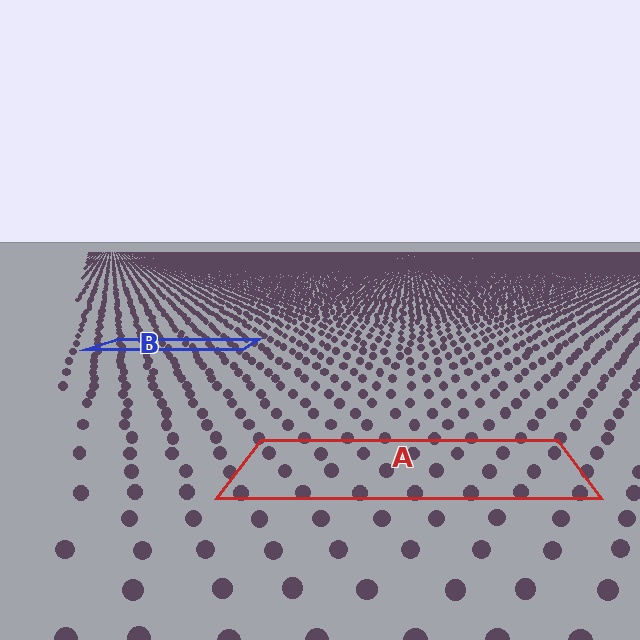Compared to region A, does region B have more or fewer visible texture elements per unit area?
Region B has more texture elements per unit area — they are packed more densely because it is farther away.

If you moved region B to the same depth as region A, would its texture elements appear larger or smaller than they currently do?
They would appear larger. At a closer depth, the same texture elements are projected at a bigger on-screen size.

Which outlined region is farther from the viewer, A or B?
Region B is farther from the viewer — the texture elements inside it appear smaller and more densely packed.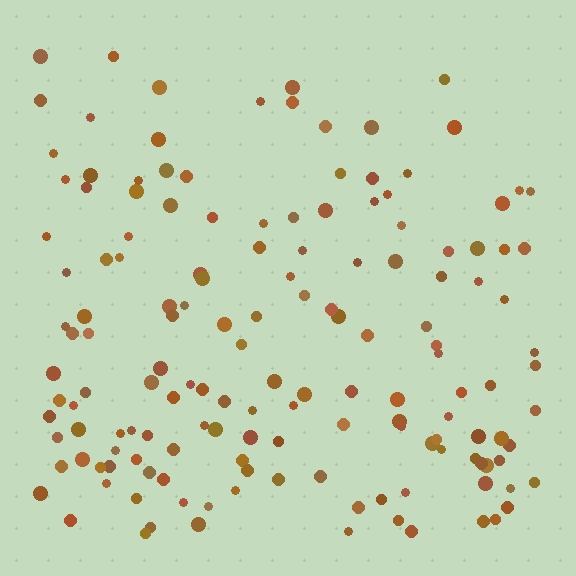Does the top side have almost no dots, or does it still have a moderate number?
Still a moderate number, just noticeably fewer than the bottom.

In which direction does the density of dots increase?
From top to bottom, with the bottom side densest.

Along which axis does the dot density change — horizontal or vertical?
Vertical.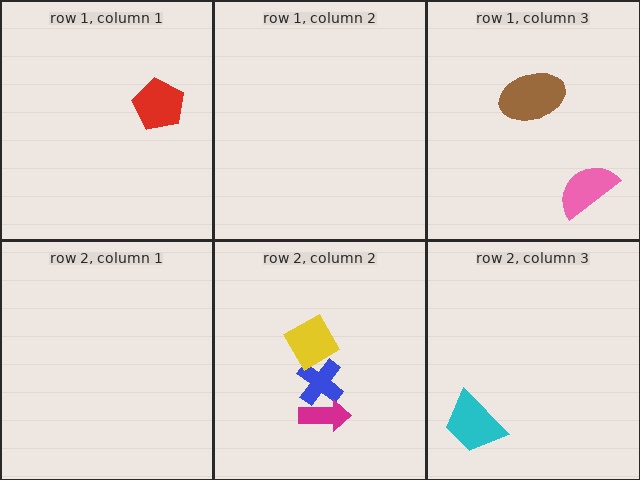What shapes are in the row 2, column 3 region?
The cyan trapezoid.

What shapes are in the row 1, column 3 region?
The brown ellipse, the pink semicircle.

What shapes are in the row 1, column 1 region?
The red pentagon.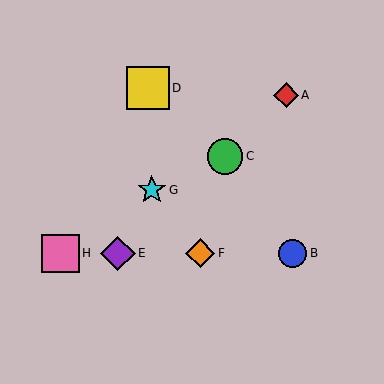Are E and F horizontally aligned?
Yes, both are at y≈253.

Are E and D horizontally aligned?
No, E is at y≈253 and D is at y≈88.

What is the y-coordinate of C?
Object C is at y≈156.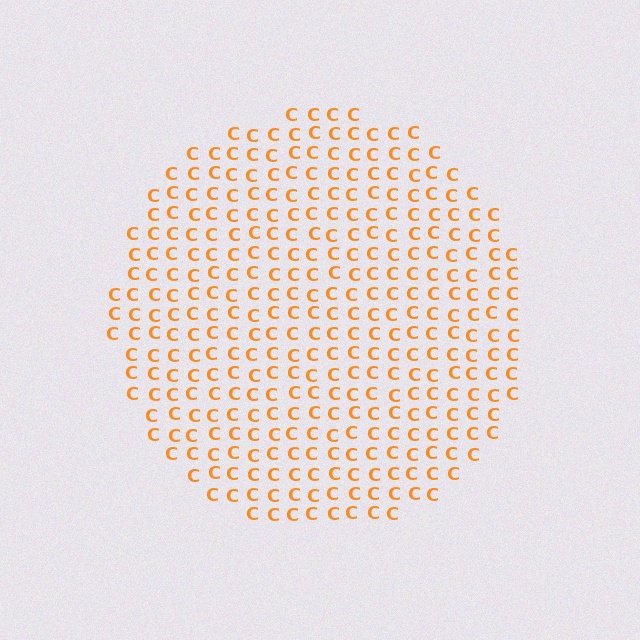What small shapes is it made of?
It is made of small letter C's.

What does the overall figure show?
The overall figure shows a circle.